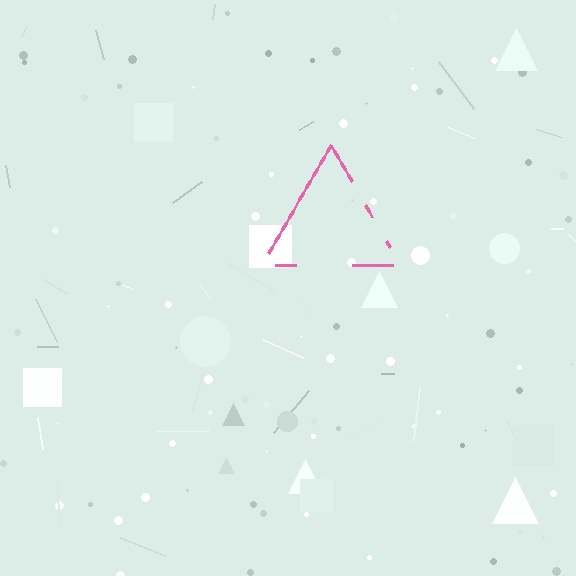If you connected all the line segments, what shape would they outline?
They would outline a triangle.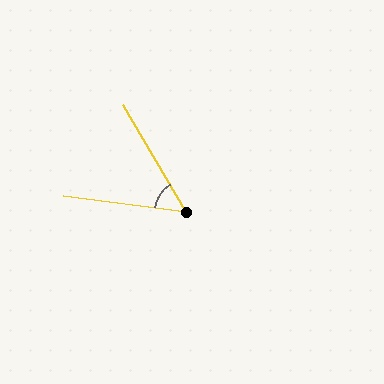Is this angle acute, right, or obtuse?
It is acute.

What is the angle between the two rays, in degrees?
Approximately 52 degrees.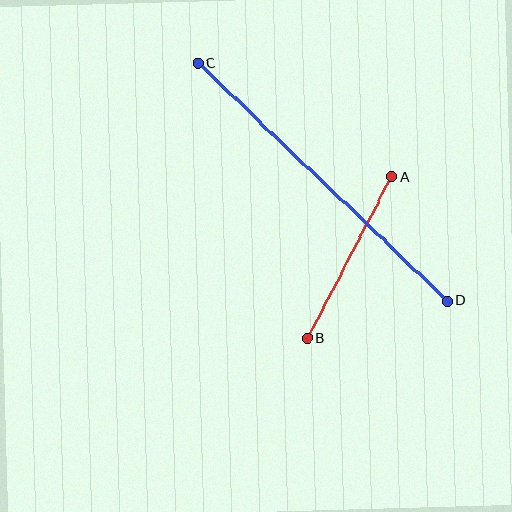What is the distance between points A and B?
The distance is approximately 182 pixels.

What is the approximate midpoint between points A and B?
The midpoint is at approximately (350, 258) pixels.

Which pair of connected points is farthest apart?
Points C and D are farthest apart.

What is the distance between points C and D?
The distance is approximately 345 pixels.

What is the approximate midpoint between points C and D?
The midpoint is at approximately (322, 182) pixels.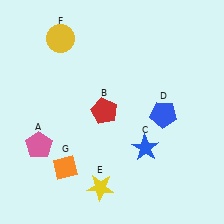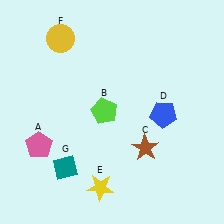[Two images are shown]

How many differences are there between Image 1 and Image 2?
There are 3 differences between the two images.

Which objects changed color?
B changed from red to lime. C changed from blue to brown. G changed from orange to teal.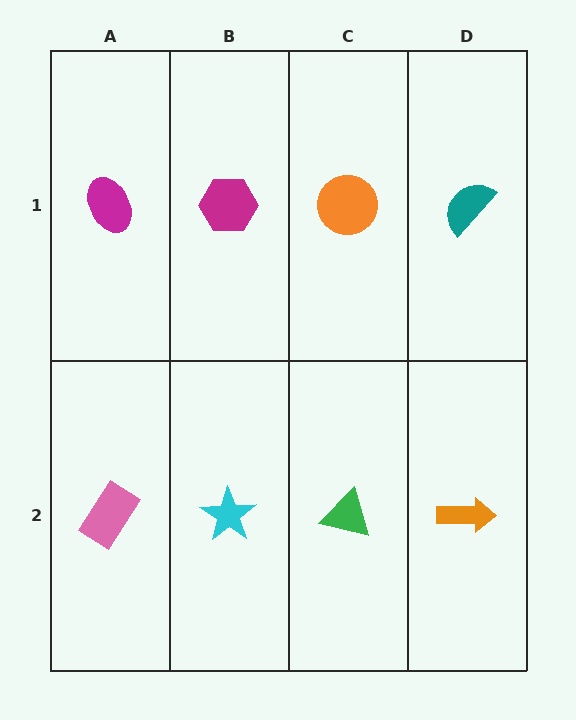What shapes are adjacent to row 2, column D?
A teal semicircle (row 1, column D), a green triangle (row 2, column C).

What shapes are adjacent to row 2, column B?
A magenta hexagon (row 1, column B), a pink rectangle (row 2, column A), a green triangle (row 2, column C).